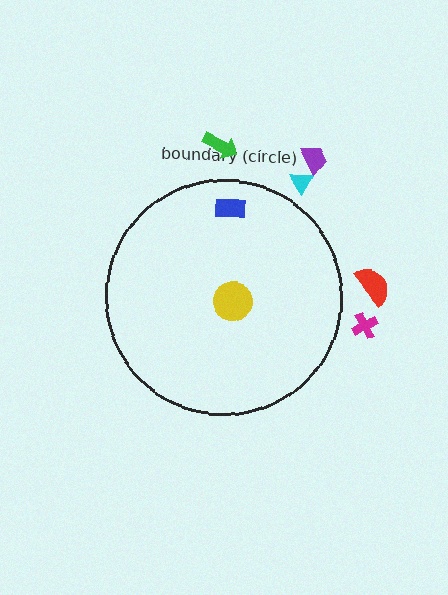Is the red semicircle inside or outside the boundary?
Outside.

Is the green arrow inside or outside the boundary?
Outside.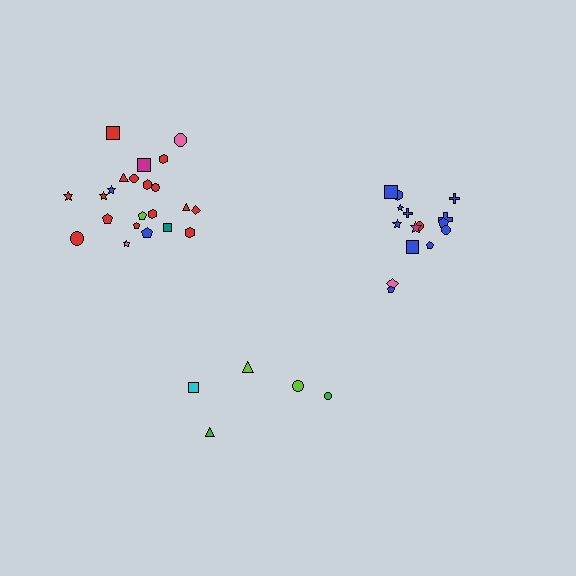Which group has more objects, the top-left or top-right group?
The top-left group.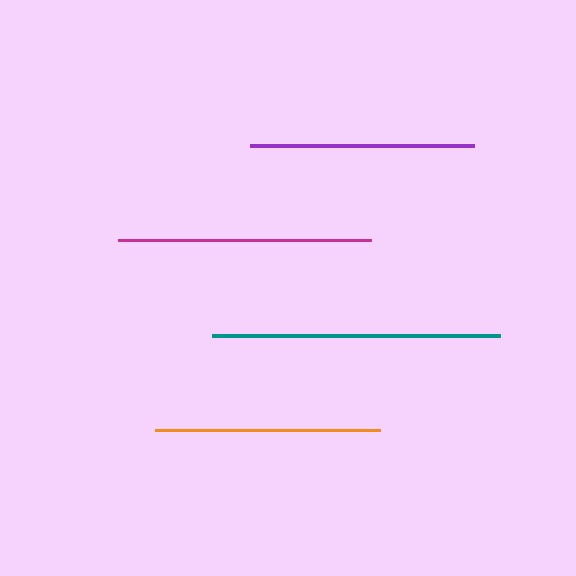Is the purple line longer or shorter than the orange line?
The orange line is longer than the purple line.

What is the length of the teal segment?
The teal segment is approximately 289 pixels long.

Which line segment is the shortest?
The purple line is the shortest at approximately 225 pixels.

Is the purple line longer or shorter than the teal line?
The teal line is longer than the purple line.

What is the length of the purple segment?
The purple segment is approximately 225 pixels long.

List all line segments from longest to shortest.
From longest to shortest: teal, magenta, orange, purple.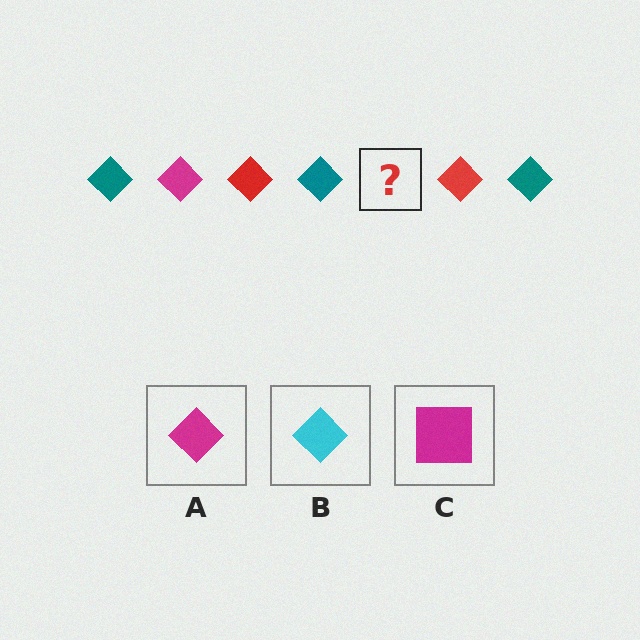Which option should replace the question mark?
Option A.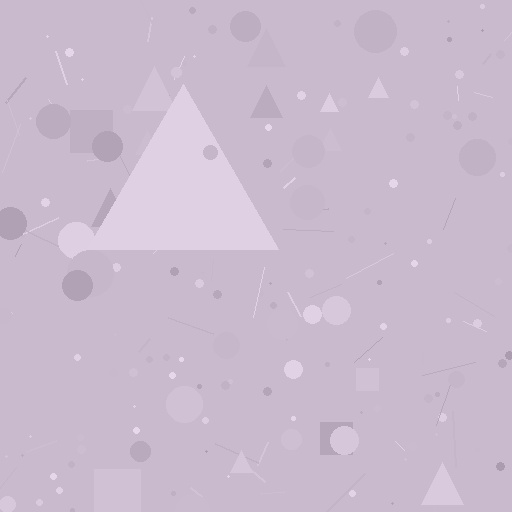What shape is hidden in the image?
A triangle is hidden in the image.